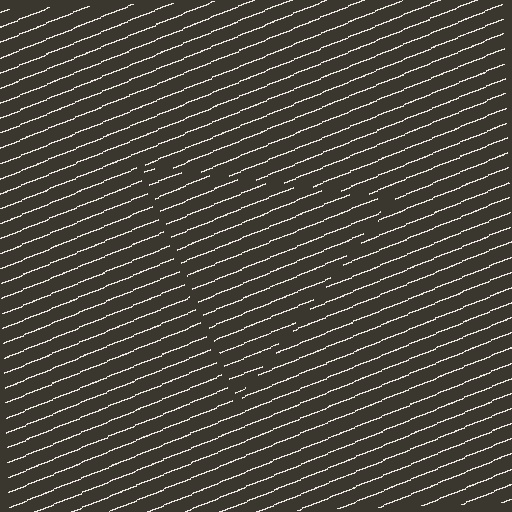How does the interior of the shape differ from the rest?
The interior of the shape contains the same grating, shifted by half a period — the contour is defined by the phase discontinuity where line-ends from the inner and outer gratings abut.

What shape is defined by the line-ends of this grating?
An illusory triangle. The interior of the shape contains the same grating, shifted by half a period — the contour is defined by the phase discontinuity where line-ends from the inner and outer gratings abut.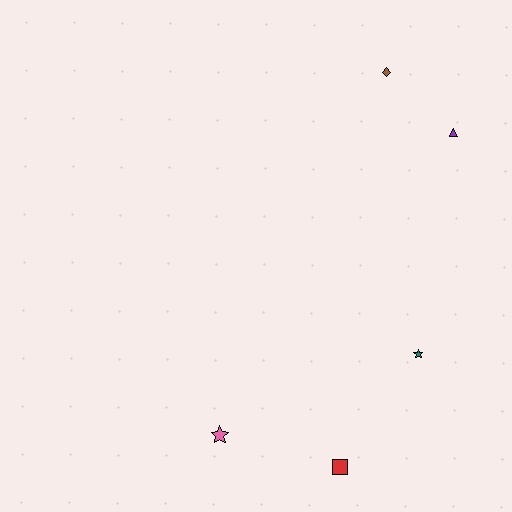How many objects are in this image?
There are 5 objects.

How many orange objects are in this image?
There are no orange objects.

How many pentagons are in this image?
There are no pentagons.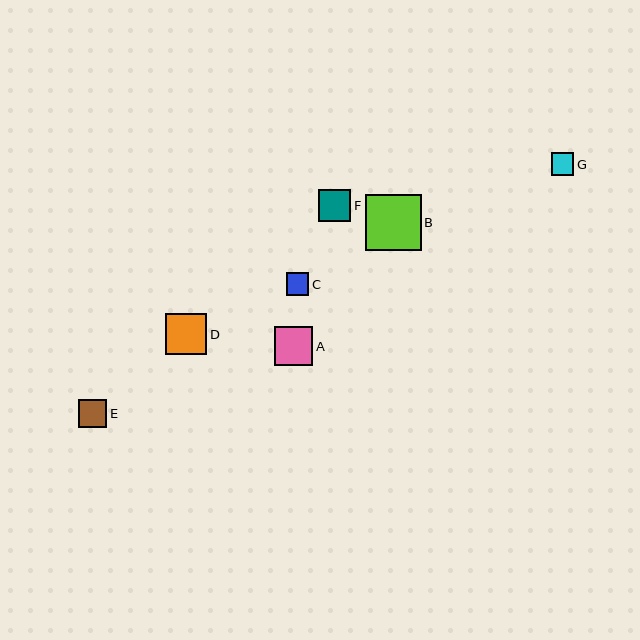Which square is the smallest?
Square C is the smallest with a size of approximately 22 pixels.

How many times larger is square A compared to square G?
Square A is approximately 1.7 times the size of square G.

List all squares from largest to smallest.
From largest to smallest: B, D, A, F, E, G, C.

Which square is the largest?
Square B is the largest with a size of approximately 56 pixels.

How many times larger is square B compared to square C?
Square B is approximately 2.5 times the size of square C.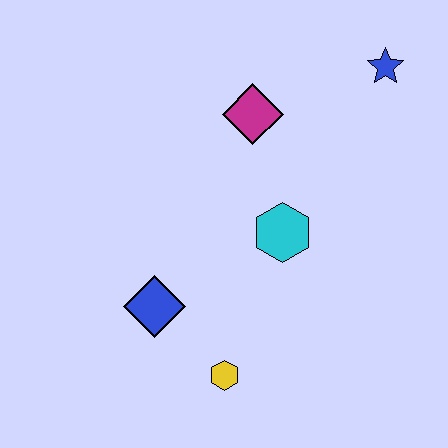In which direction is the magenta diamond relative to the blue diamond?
The magenta diamond is above the blue diamond.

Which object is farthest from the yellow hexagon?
The blue star is farthest from the yellow hexagon.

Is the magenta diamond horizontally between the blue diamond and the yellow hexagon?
No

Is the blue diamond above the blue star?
No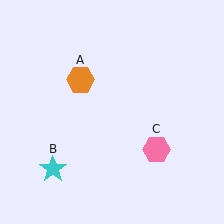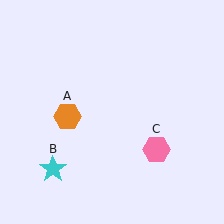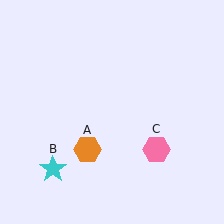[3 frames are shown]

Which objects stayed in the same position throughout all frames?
Cyan star (object B) and pink hexagon (object C) remained stationary.